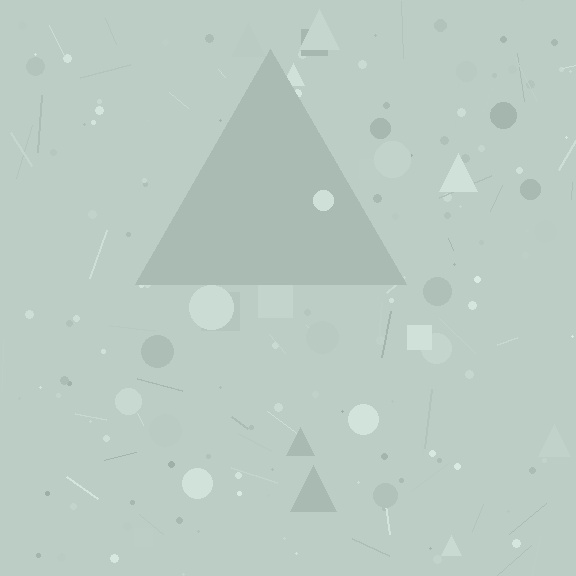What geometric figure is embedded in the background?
A triangle is embedded in the background.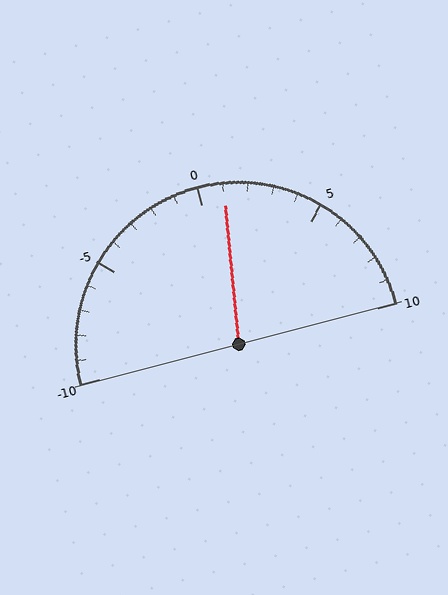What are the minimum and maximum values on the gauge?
The gauge ranges from -10 to 10.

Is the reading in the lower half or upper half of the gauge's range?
The reading is in the upper half of the range (-10 to 10).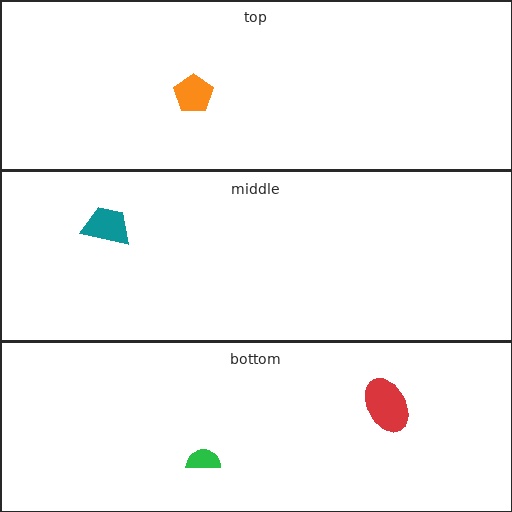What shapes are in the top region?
The orange pentagon.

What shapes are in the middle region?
The teal trapezoid.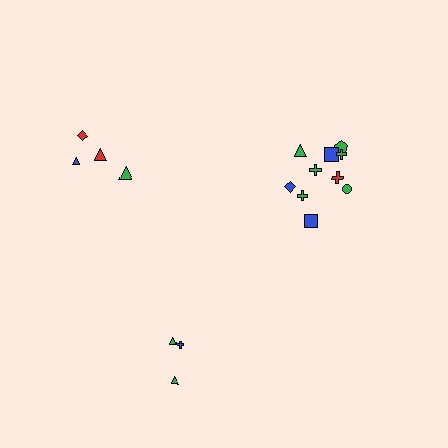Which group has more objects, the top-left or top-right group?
The top-right group.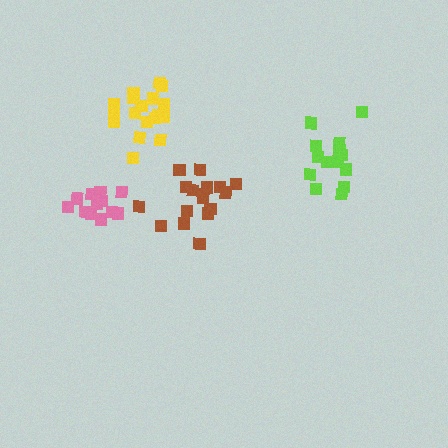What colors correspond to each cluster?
The clusters are colored: yellow, brown, pink, lime.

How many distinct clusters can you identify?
There are 4 distinct clusters.